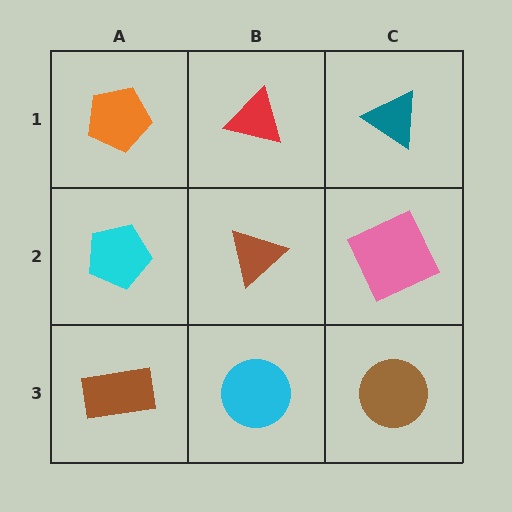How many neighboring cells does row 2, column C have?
3.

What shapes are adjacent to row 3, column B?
A brown triangle (row 2, column B), a brown rectangle (row 3, column A), a brown circle (row 3, column C).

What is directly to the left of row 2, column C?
A brown triangle.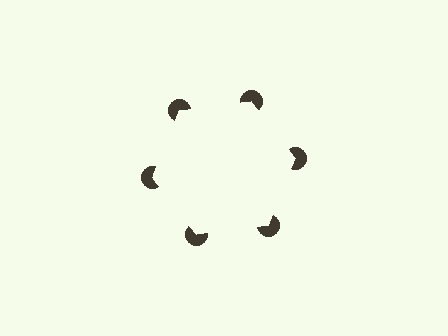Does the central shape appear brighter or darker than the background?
It typically appears slightly brighter than the background, even though no actual brightness change is drawn.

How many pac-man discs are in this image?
There are 6 — one at each vertex of the illusory hexagon.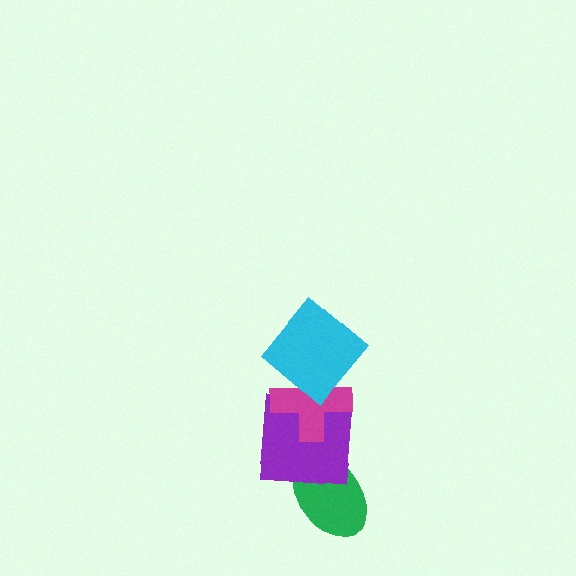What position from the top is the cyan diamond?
The cyan diamond is 1st from the top.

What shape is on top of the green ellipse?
The purple square is on top of the green ellipse.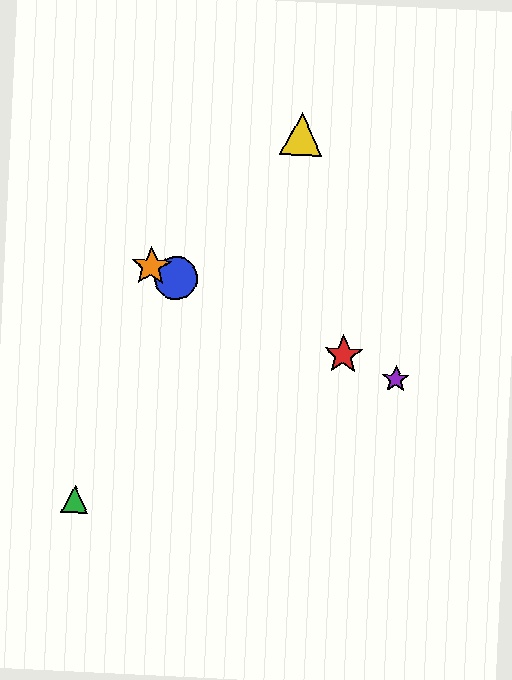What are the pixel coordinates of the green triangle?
The green triangle is at (75, 499).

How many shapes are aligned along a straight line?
4 shapes (the red star, the blue circle, the purple star, the orange star) are aligned along a straight line.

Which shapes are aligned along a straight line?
The red star, the blue circle, the purple star, the orange star are aligned along a straight line.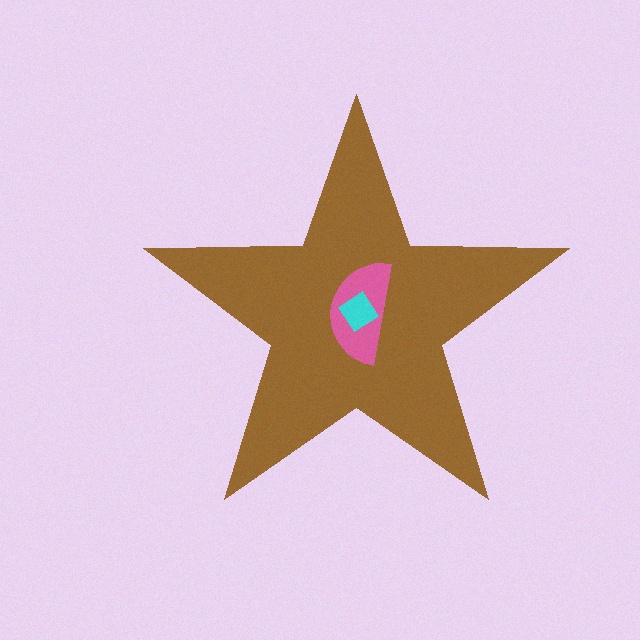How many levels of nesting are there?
3.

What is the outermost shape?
The brown star.